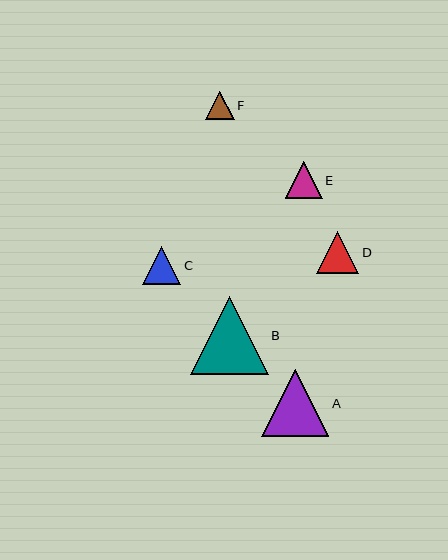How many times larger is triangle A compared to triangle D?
Triangle A is approximately 1.6 times the size of triangle D.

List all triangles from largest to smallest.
From largest to smallest: B, A, D, C, E, F.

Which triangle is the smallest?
Triangle F is the smallest with a size of approximately 29 pixels.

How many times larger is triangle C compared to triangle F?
Triangle C is approximately 1.3 times the size of triangle F.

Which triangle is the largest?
Triangle B is the largest with a size of approximately 78 pixels.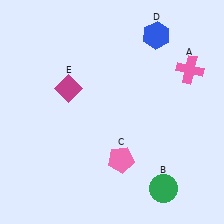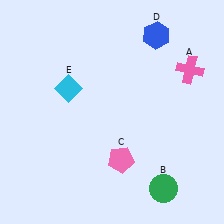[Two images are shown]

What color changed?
The diamond (E) changed from magenta in Image 1 to cyan in Image 2.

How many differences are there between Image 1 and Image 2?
There is 1 difference between the two images.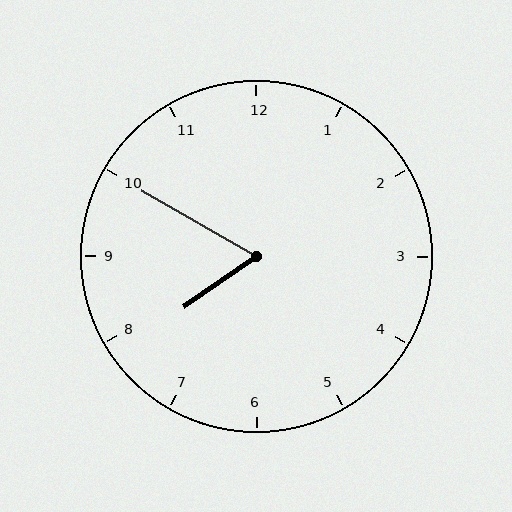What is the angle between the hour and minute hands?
Approximately 65 degrees.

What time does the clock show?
7:50.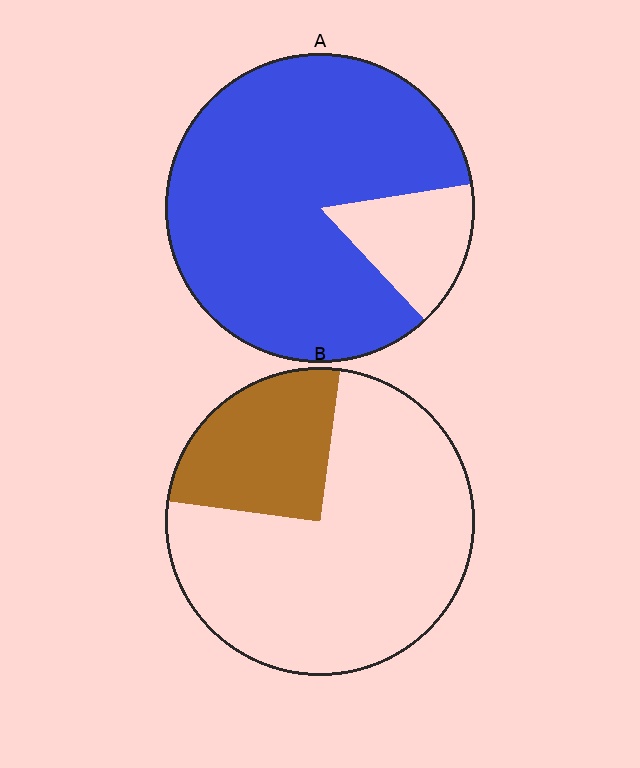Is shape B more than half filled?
No.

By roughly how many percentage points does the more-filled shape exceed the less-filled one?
By roughly 60 percentage points (A over B).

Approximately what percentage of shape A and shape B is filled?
A is approximately 85% and B is approximately 25%.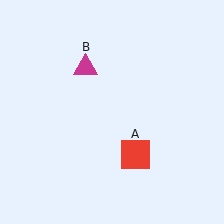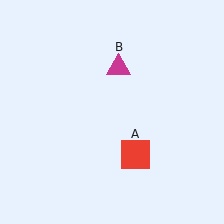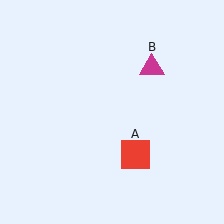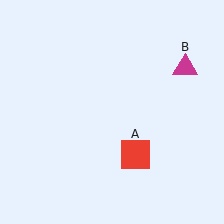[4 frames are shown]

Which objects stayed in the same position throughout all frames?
Red square (object A) remained stationary.